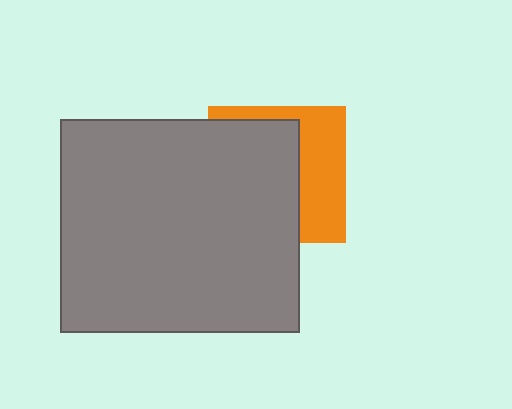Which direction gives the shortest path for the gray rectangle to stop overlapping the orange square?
Moving left gives the shortest separation.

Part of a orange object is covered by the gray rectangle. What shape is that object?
It is a square.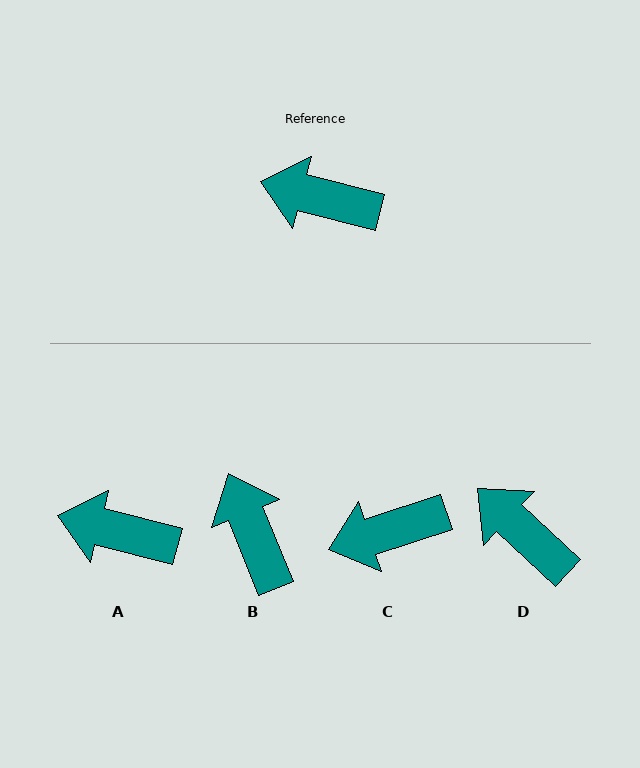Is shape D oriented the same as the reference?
No, it is off by about 28 degrees.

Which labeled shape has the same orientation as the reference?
A.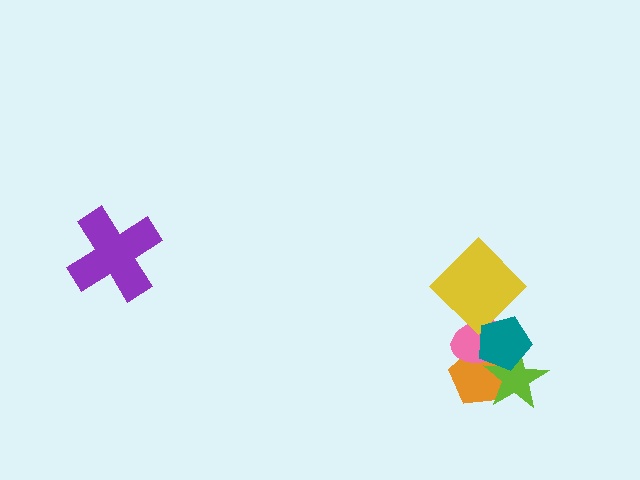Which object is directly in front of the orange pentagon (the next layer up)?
The lime star is directly in front of the orange pentagon.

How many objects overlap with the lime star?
3 objects overlap with the lime star.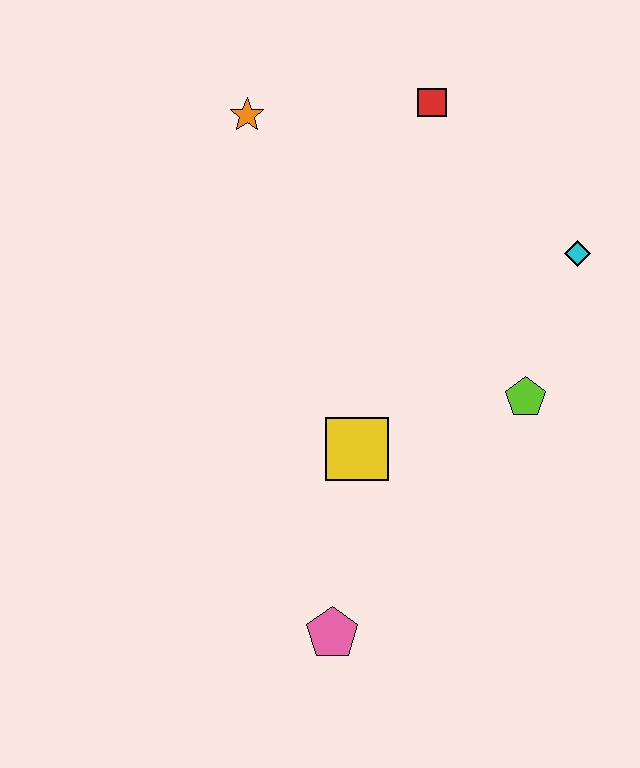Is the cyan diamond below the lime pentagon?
No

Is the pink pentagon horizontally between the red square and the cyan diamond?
No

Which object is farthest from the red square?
The pink pentagon is farthest from the red square.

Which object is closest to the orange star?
The red square is closest to the orange star.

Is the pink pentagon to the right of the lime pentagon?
No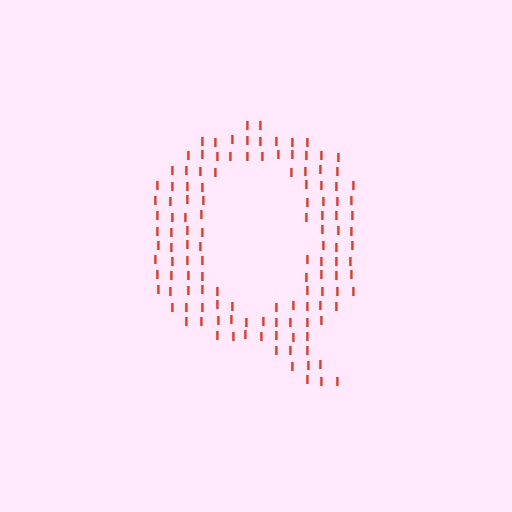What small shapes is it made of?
It is made of small letter I's.